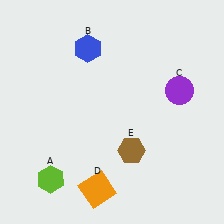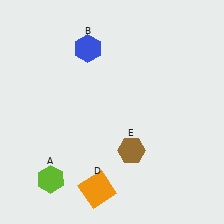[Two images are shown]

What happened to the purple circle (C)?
The purple circle (C) was removed in Image 2. It was in the top-right area of Image 1.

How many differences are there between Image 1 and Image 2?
There is 1 difference between the two images.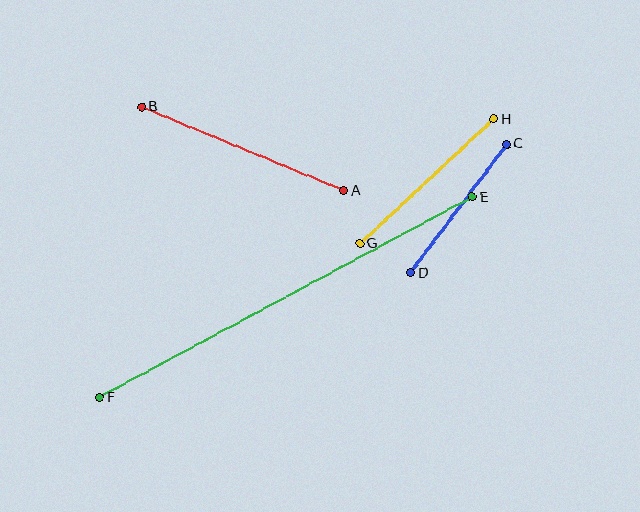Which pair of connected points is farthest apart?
Points E and F are farthest apart.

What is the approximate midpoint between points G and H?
The midpoint is at approximately (427, 181) pixels.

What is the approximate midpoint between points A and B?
The midpoint is at approximately (243, 149) pixels.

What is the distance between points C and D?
The distance is approximately 161 pixels.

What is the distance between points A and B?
The distance is approximately 219 pixels.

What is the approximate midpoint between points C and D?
The midpoint is at approximately (459, 208) pixels.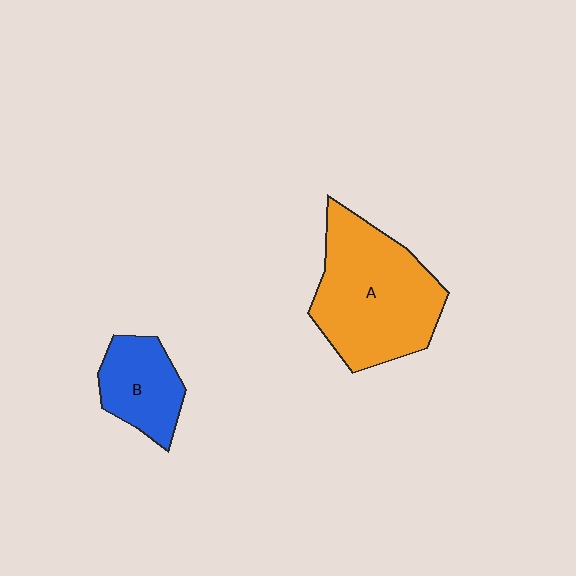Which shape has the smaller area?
Shape B (blue).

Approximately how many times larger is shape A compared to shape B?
Approximately 2.1 times.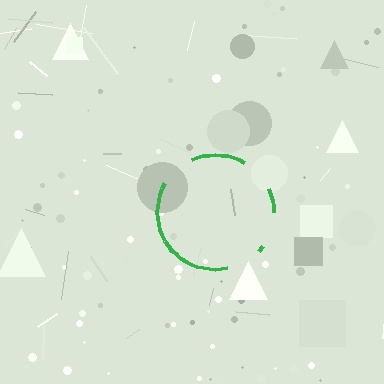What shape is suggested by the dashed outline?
The dashed outline suggests a circle.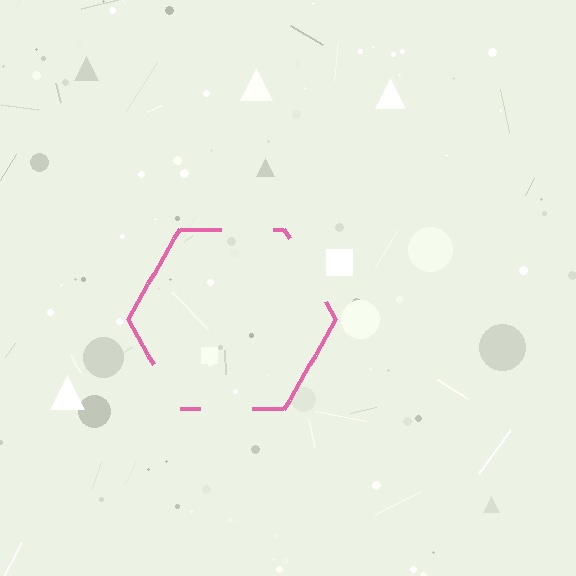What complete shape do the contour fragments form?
The contour fragments form a hexagon.